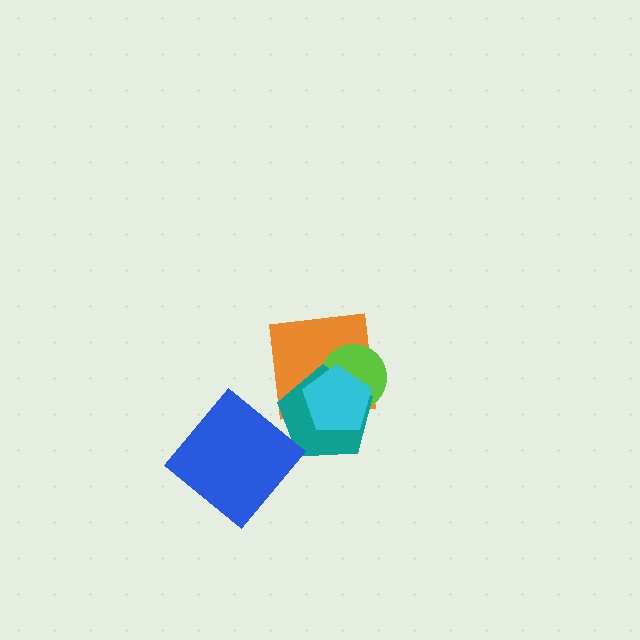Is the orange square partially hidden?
Yes, it is partially covered by another shape.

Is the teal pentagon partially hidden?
Yes, it is partially covered by another shape.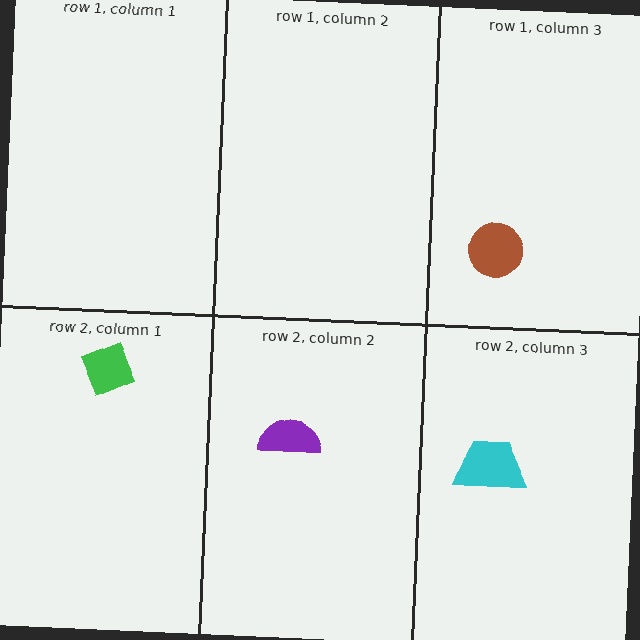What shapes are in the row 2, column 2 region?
The purple semicircle.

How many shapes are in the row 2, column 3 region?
1.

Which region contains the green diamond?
The row 2, column 1 region.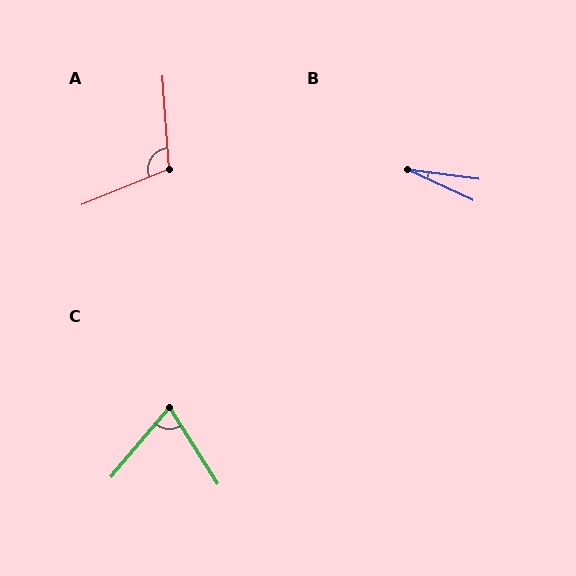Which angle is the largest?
A, at approximately 108 degrees.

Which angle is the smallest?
B, at approximately 17 degrees.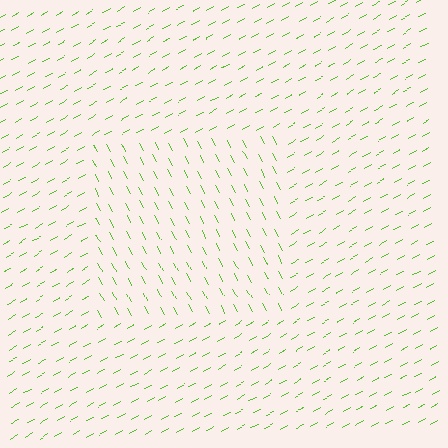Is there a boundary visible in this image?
Yes, there is a texture boundary formed by a change in line orientation.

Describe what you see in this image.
The image is filled with small lime line segments. A rectangle region in the image has lines oriented differently from the surrounding lines, creating a visible texture boundary.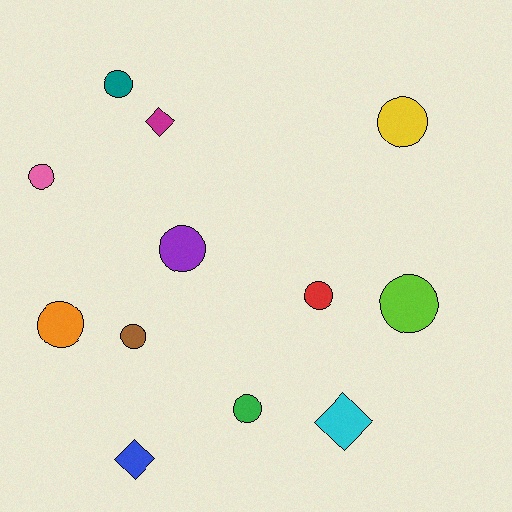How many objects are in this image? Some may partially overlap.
There are 12 objects.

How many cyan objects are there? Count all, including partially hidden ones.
There is 1 cyan object.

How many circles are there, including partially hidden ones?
There are 9 circles.